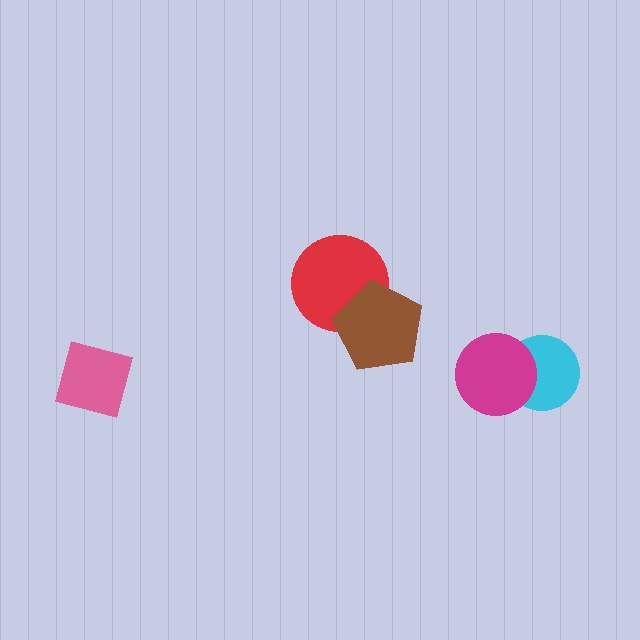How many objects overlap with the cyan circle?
1 object overlaps with the cyan circle.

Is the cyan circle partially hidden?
Yes, it is partially covered by another shape.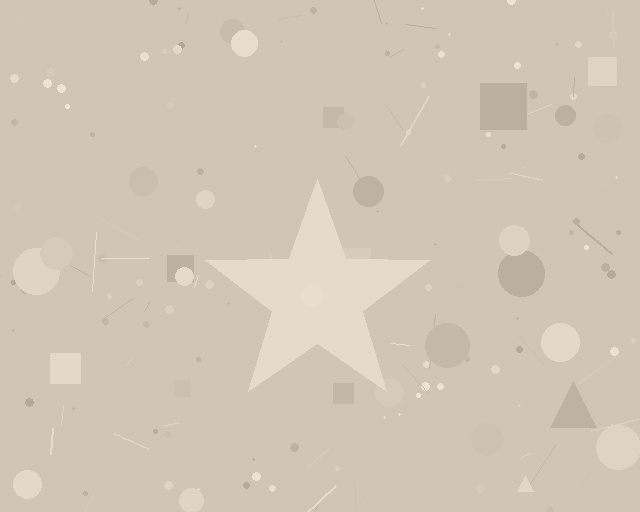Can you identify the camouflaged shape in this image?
The camouflaged shape is a star.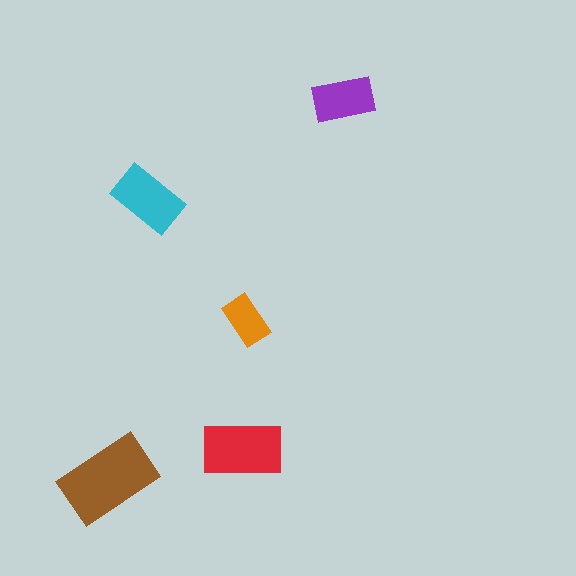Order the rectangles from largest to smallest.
the brown one, the red one, the cyan one, the purple one, the orange one.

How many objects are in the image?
There are 5 objects in the image.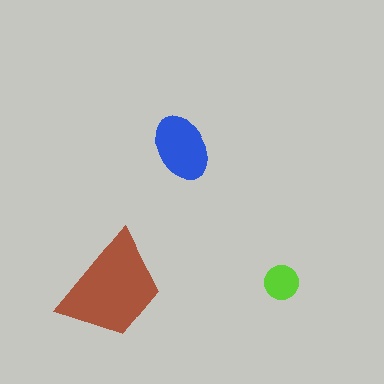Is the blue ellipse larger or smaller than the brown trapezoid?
Smaller.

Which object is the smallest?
The lime circle.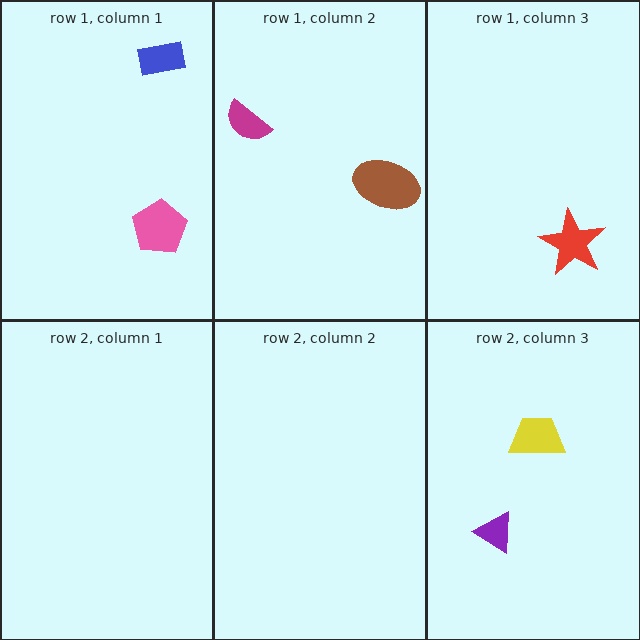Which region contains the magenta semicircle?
The row 1, column 2 region.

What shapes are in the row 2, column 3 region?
The purple triangle, the yellow trapezoid.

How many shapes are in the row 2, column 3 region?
2.